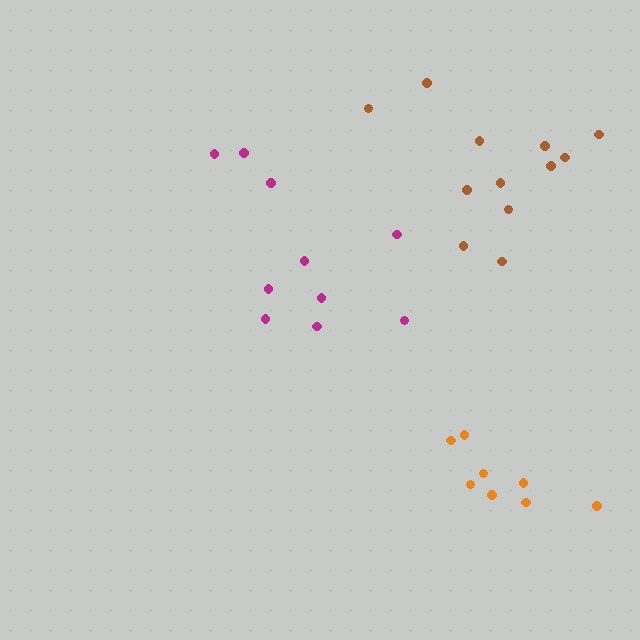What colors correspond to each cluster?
The clusters are colored: orange, magenta, brown.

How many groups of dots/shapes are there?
There are 3 groups.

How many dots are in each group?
Group 1: 8 dots, Group 2: 10 dots, Group 3: 12 dots (30 total).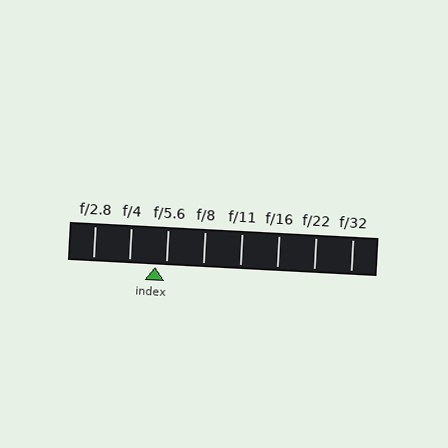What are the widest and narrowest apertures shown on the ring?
The widest aperture shown is f/2.8 and the narrowest is f/32.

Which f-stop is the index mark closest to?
The index mark is closest to f/5.6.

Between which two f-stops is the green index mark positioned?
The index mark is between f/4 and f/5.6.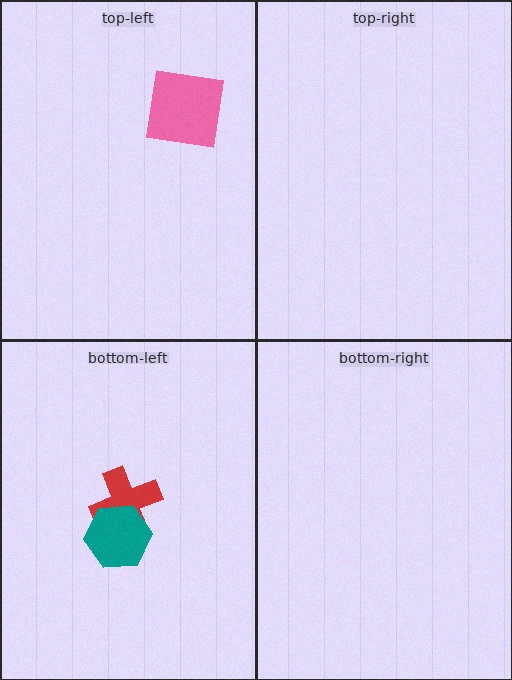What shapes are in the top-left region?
The pink square.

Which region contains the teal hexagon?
The bottom-left region.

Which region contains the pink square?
The top-left region.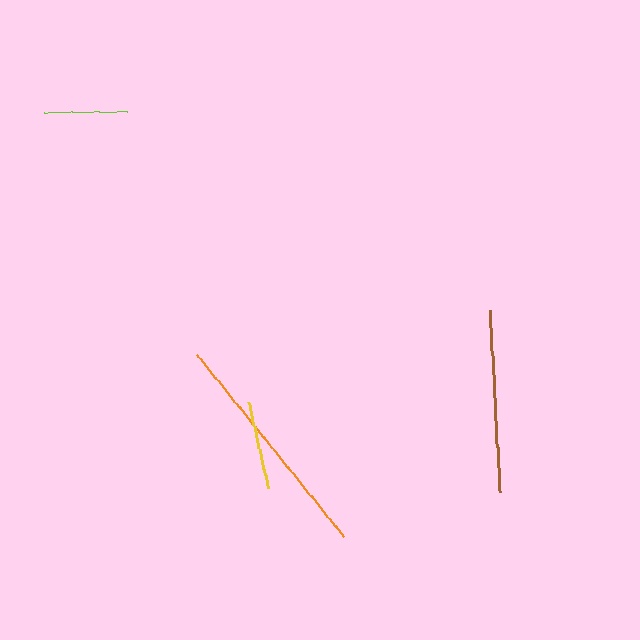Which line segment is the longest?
The orange line is the longest at approximately 234 pixels.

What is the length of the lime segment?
The lime segment is approximately 83 pixels long.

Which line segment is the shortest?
The lime line is the shortest at approximately 83 pixels.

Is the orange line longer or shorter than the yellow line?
The orange line is longer than the yellow line.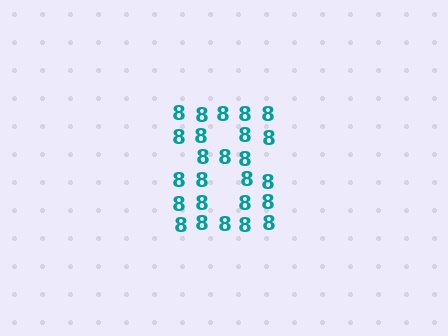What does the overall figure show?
The overall figure shows the digit 8.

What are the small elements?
The small elements are digit 8's.